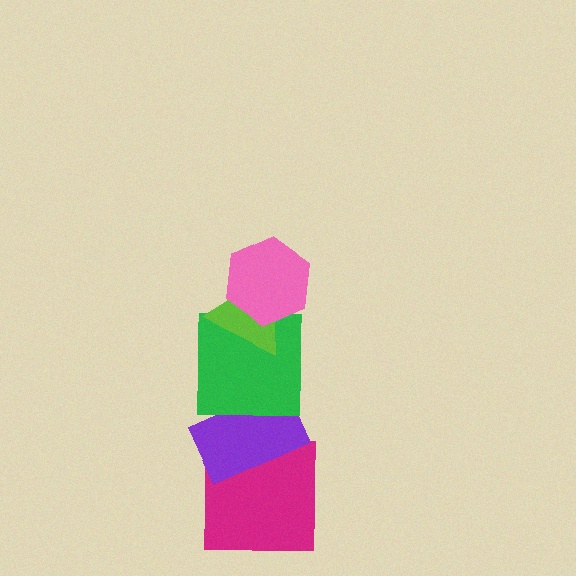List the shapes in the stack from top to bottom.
From top to bottom: the pink hexagon, the lime triangle, the green square, the purple rectangle, the magenta square.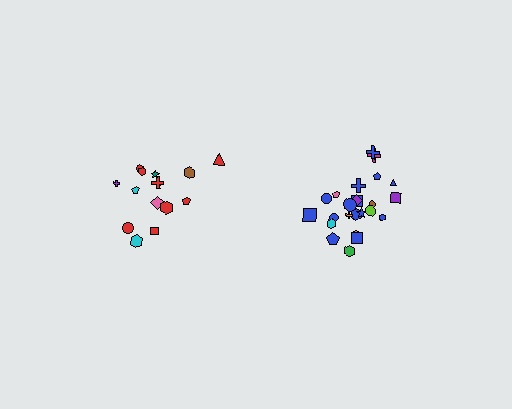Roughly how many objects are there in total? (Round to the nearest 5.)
Roughly 40 objects in total.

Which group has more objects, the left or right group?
The right group.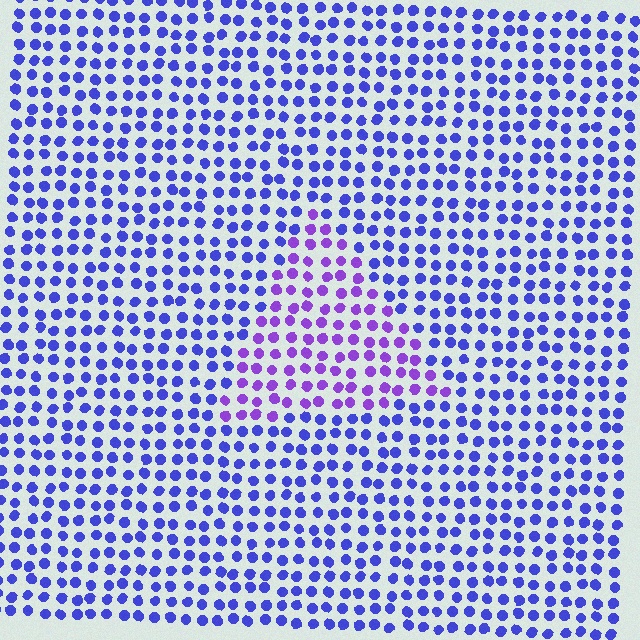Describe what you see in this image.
The image is filled with small blue elements in a uniform arrangement. A triangle-shaped region is visible where the elements are tinted to a slightly different hue, forming a subtle color boundary.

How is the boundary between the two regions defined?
The boundary is defined purely by a slight shift in hue (about 35 degrees). Spacing, size, and orientation are identical on both sides.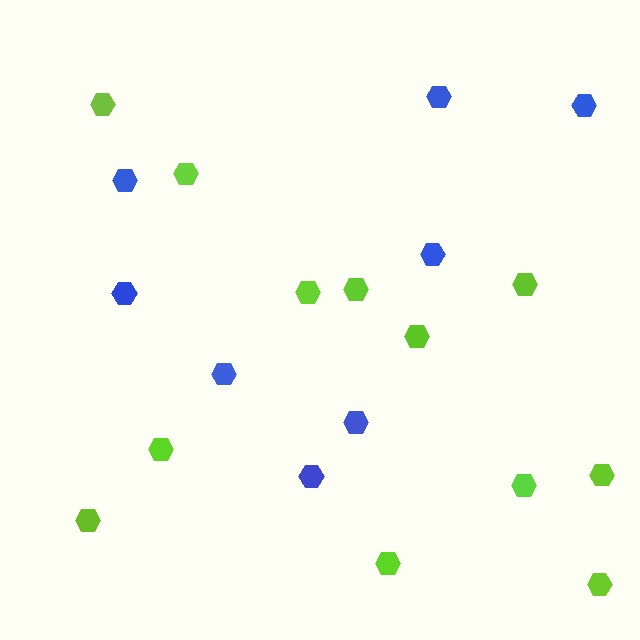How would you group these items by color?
There are 2 groups: one group of blue hexagons (8) and one group of lime hexagons (12).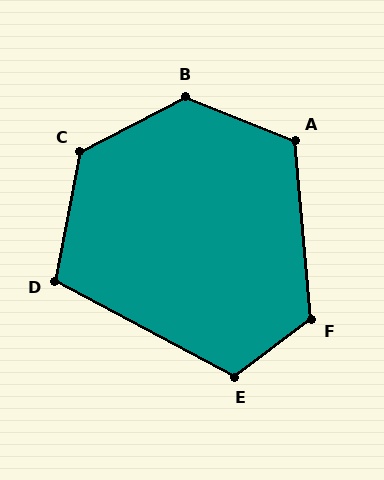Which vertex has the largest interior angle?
B, at approximately 131 degrees.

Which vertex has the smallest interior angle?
D, at approximately 107 degrees.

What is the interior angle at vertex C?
Approximately 128 degrees (obtuse).